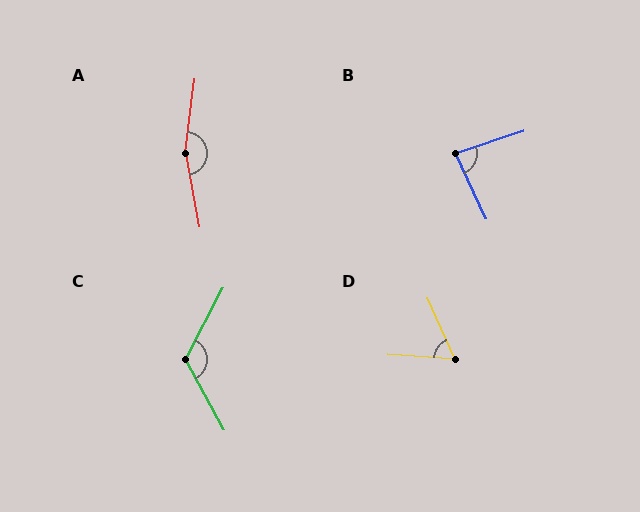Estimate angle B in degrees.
Approximately 83 degrees.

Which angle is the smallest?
D, at approximately 62 degrees.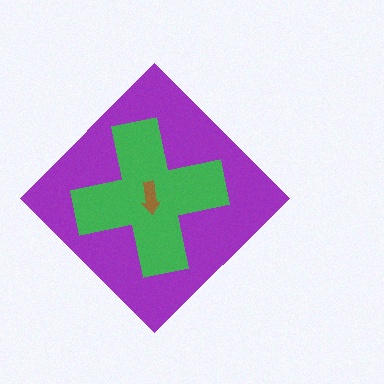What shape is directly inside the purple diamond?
The green cross.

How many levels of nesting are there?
3.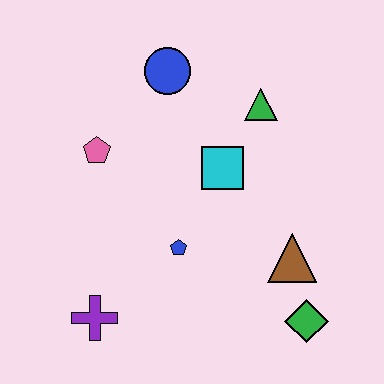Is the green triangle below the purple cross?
No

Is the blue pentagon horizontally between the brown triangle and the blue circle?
Yes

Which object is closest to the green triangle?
The cyan square is closest to the green triangle.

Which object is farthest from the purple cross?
The green triangle is farthest from the purple cross.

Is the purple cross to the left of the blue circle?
Yes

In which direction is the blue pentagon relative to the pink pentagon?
The blue pentagon is below the pink pentagon.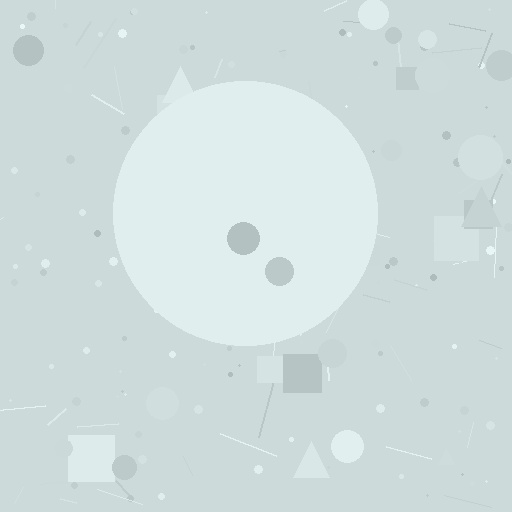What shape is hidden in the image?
A circle is hidden in the image.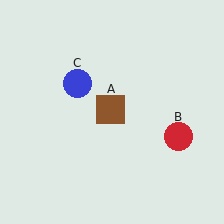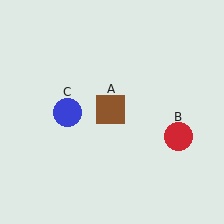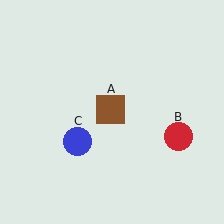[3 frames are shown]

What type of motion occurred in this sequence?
The blue circle (object C) rotated counterclockwise around the center of the scene.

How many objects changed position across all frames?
1 object changed position: blue circle (object C).